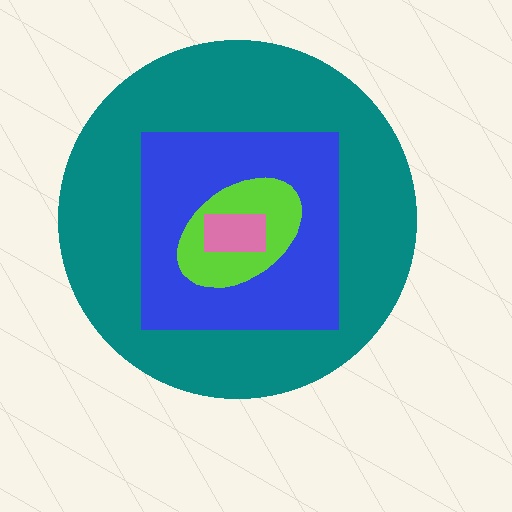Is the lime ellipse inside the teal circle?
Yes.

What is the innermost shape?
The pink rectangle.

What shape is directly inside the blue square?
The lime ellipse.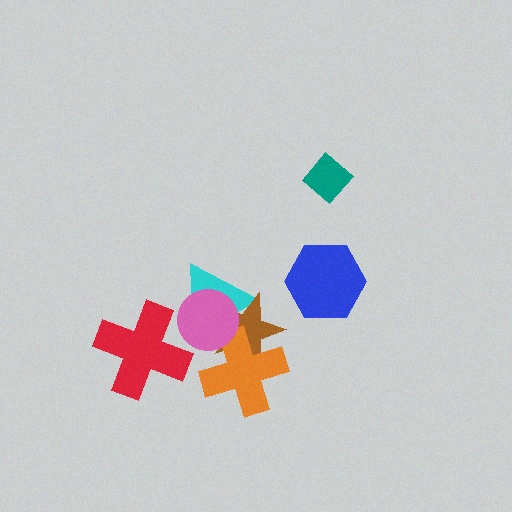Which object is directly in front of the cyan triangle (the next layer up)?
The brown star is directly in front of the cyan triangle.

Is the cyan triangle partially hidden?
Yes, it is partially covered by another shape.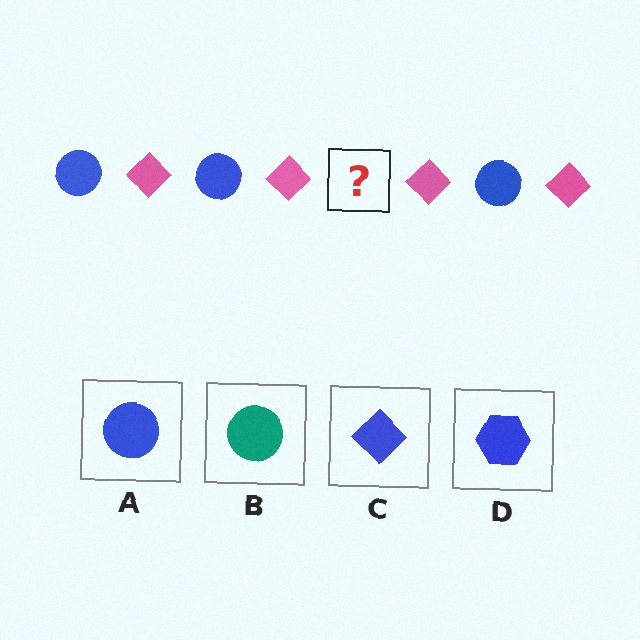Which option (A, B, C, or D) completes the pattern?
A.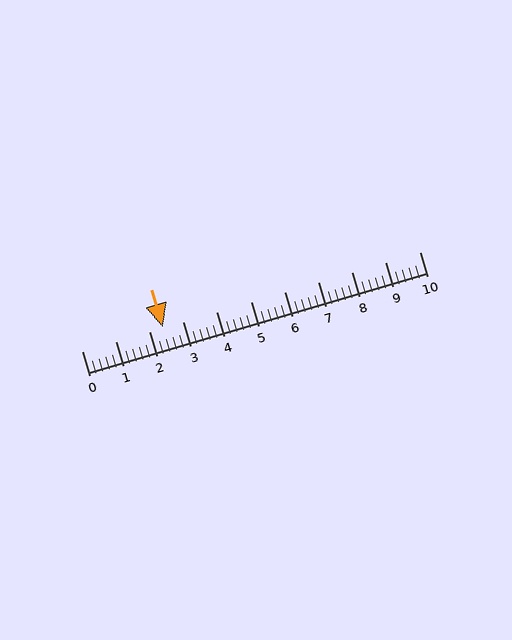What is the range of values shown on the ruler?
The ruler shows values from 0 to 10.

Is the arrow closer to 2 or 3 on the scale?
The arrow is closer to 2.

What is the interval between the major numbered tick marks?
The major tick marks are spaced 1 units apart.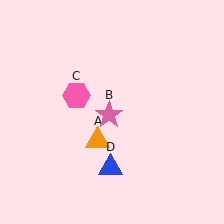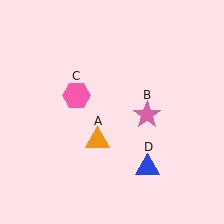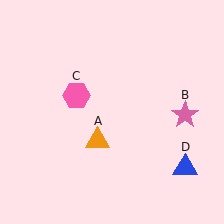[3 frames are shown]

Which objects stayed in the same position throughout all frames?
Orange triangle (object A) and pink hexagon (object C) remained stationary.